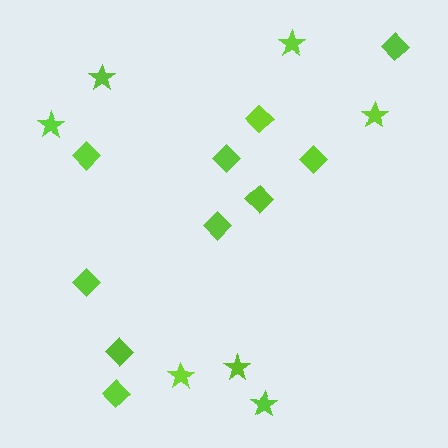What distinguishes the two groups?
There are 2 groups: one group of diamonds (10) and one group of stars (7).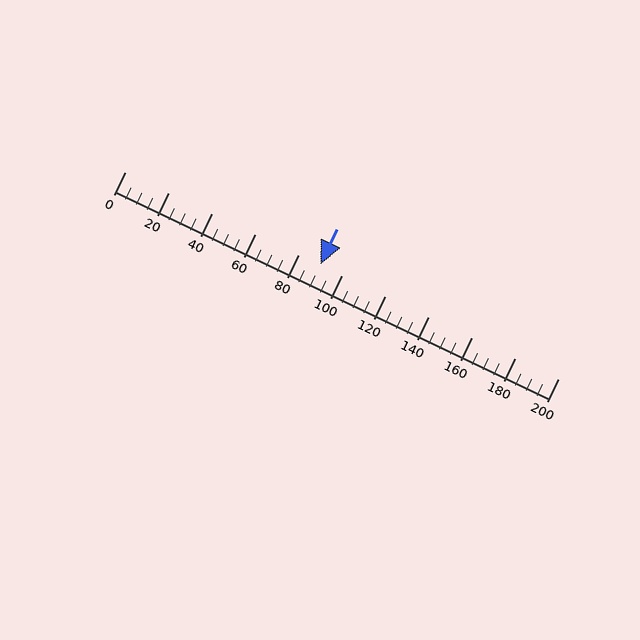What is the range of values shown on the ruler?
The ruler shows values from 0 to 200.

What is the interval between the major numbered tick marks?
The major tick marks are spaced 20 units apart.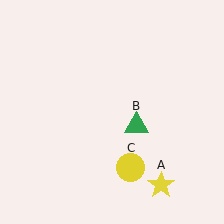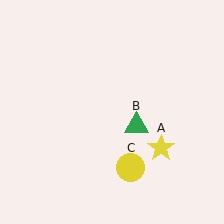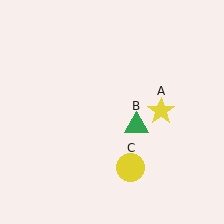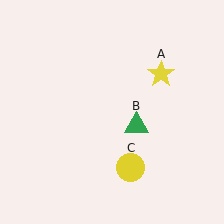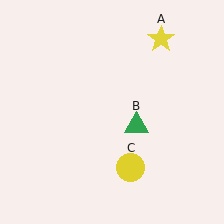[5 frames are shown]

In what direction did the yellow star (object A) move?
The yellow star (object A) moved up.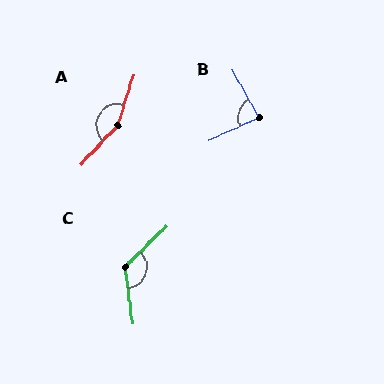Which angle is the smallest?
B, at approximately 85 degrees.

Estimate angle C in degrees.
Approximately 127 degrees.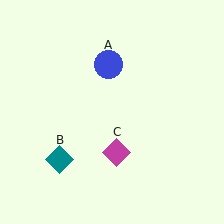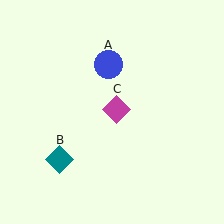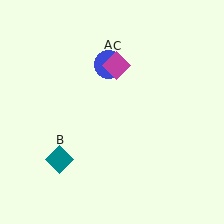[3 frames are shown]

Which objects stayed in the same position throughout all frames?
Blue circle (object A) and teal diamond (object B) remained stationary.